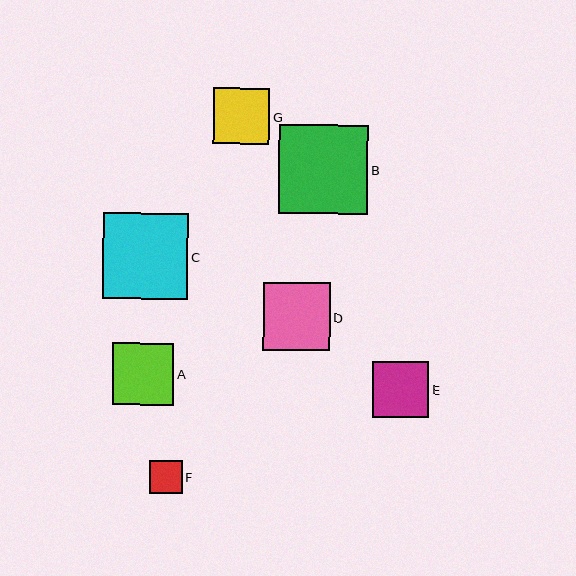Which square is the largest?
Square B is the largest with a size of approximately 89 pixels.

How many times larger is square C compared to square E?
Square C is approximately 1.5 times the size of square E.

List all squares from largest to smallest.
From largest to smallest: B, C, D, A, G, E, F.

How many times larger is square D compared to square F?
Square D is approximately 2.1 times the size of square F.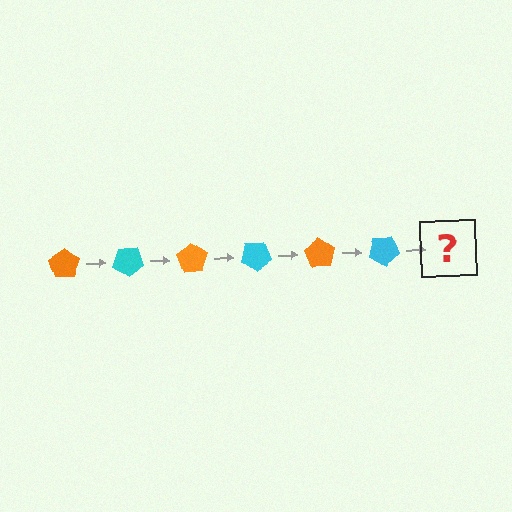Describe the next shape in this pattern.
It should be an orange pentagon, rotated 210 degrees from the start.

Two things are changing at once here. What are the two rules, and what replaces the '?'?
The two rules are that it rotates 35 degrees each step and the color cycles through orange and cyan. The '?' should be an orange pentagon, rotated 210 degrees from the start.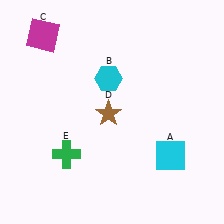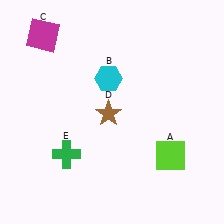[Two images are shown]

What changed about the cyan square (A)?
In Image 1, A is cyan. In Image 2, it changed to lime.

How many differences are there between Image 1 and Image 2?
There is 1 difference between the two images.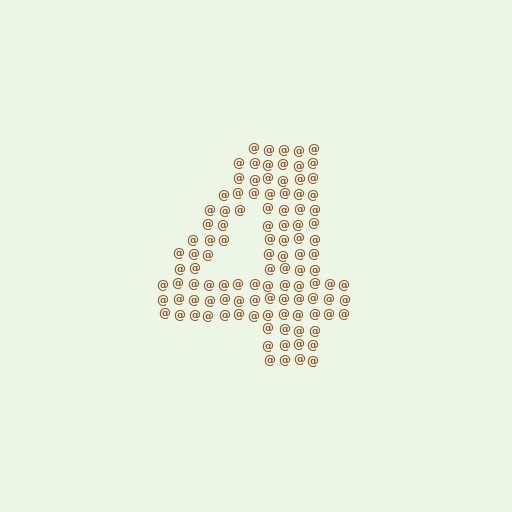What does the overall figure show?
The overall figure shows the digit 4.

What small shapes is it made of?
It is made of small at signs.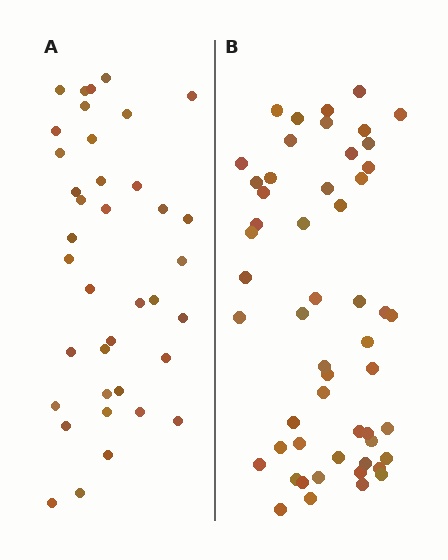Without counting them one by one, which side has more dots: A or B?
Region B (the right region) has more dots.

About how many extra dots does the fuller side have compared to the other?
Region B has approximately 15 more dots than region A.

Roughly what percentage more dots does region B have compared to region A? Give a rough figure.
About 40% more.